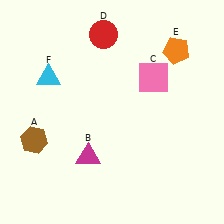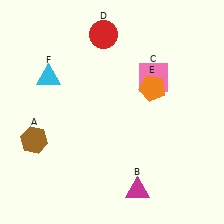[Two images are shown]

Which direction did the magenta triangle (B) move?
The magenta triangle (B) moved right.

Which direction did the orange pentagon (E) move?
The orange pentagon (E) moved down.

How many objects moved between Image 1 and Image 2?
2 objects moved between the two images.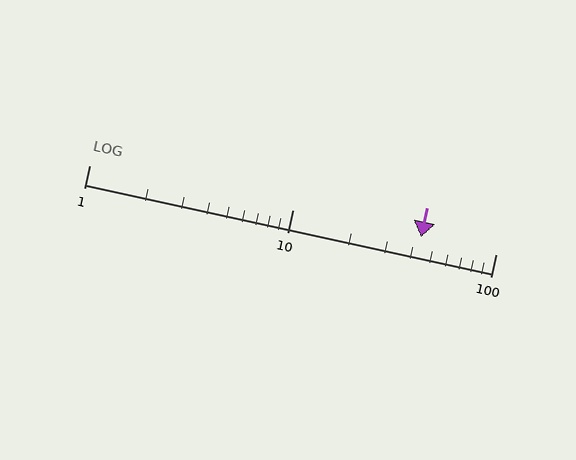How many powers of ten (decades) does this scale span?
The scale spans 2 decades, from 1 to 100.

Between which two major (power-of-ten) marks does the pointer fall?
The pointer is between 10 and 100.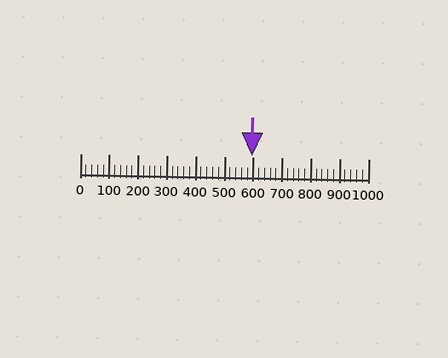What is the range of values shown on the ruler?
The ruler shows values from 0 to 1000.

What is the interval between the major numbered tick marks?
The major tick marks are spaced 100 units apart.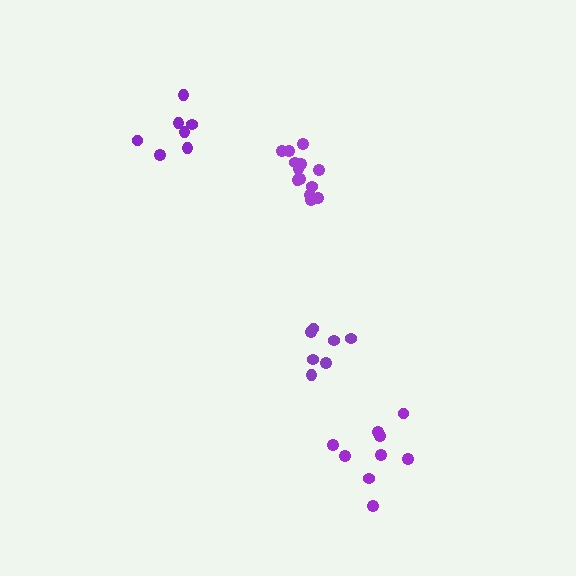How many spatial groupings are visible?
There are 4 spatial groupings.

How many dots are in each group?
Group 1: 7 dots, Group 2: 13 dots, Group 3: 7 dots, Group 4: 9 dots (36 total).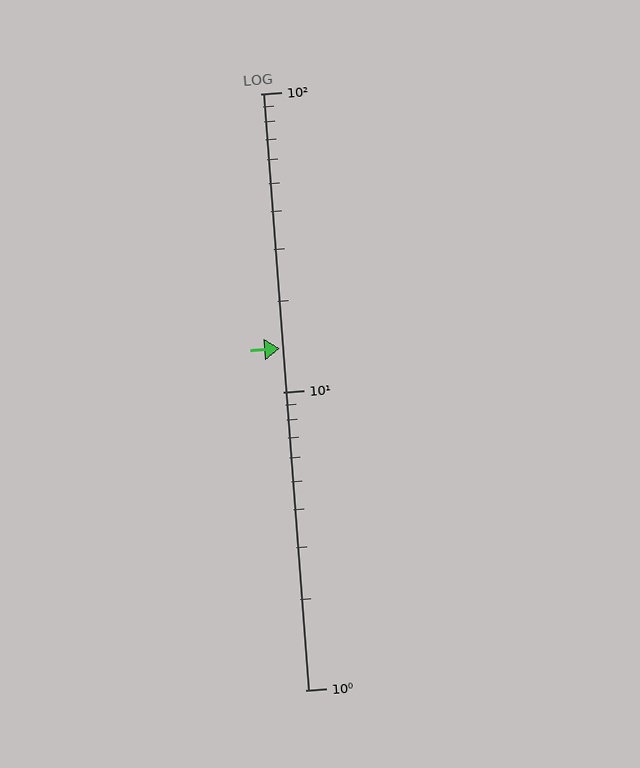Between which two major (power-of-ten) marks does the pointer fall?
The pointer is between 10 and 100.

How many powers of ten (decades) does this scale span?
The scale spans 2 decades, from 1 to 100.